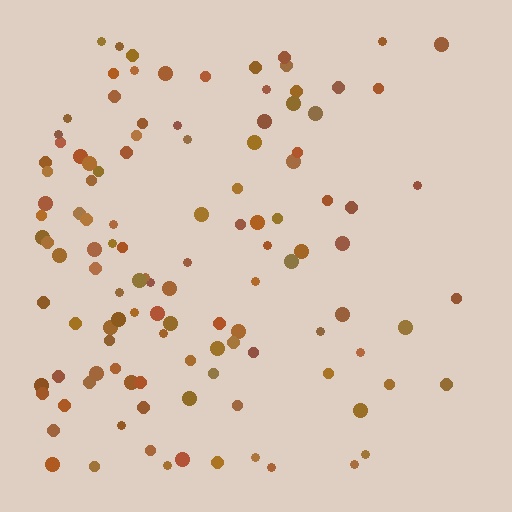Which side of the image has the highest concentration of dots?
The left.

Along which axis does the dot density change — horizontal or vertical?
Horizontal.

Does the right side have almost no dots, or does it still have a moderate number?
Still a moderate number, just noticeably fewer than the left.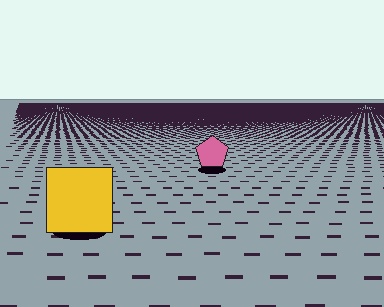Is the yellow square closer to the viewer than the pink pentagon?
Yes. The yellow square is closer — you can tell from the texture gradient: the ground texture is coarser near it.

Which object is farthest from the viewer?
The pink pentagon is farthest from the viewer. It appears smaller and the ground texture around it is denser.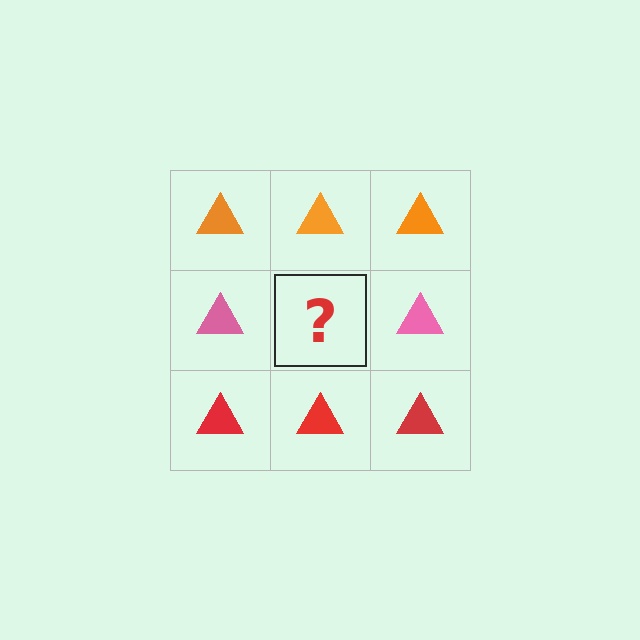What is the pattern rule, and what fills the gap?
The rule is that each row has a consistent color. The gap should be filled with a pink triangle.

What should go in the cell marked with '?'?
The missing cell should contain a pink triangle.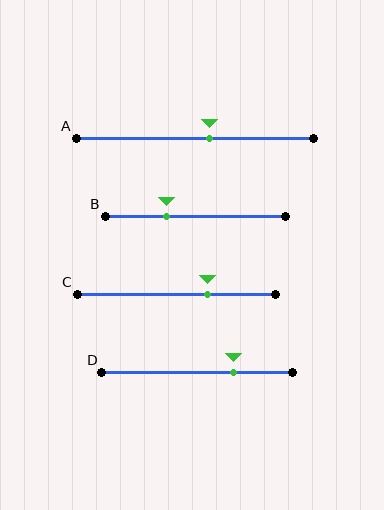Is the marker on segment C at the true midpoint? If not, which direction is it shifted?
No, the marker on segment C is shifted to the right by about 16% of the segment length.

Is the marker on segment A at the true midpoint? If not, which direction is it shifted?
No, the marker on segment A is shifted to the right by about 6% of the segment length.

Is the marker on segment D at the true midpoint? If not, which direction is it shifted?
No, the marker on segment D is shifted to the right by about 19% of the segment length.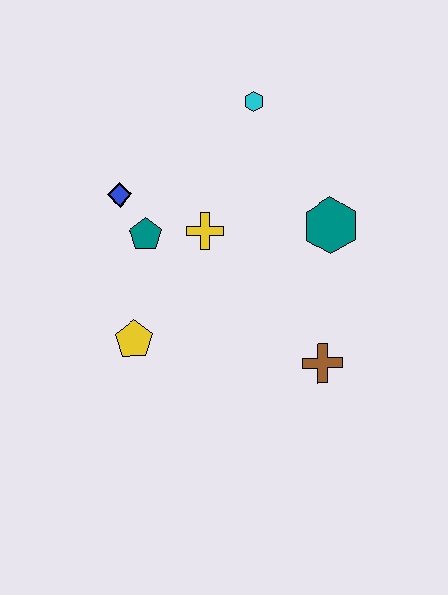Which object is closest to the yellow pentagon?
The teal pentagon is closest to the yellow pentagon.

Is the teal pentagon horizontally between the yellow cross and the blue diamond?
Yes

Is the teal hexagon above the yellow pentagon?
Yes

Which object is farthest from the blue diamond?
The brown cross is farthest from the blue diamond.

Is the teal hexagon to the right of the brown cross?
Yes